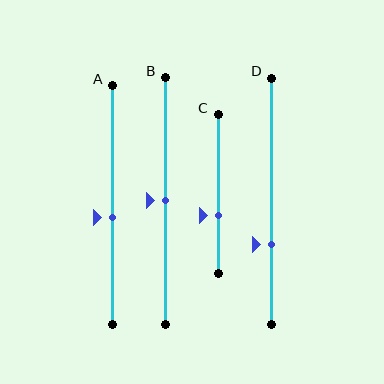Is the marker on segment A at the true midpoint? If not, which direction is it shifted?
No, the marker on segment A is shifted downward by about 5% of the segment length.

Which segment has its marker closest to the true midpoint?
Segment B has its marker closest to the true midpoint.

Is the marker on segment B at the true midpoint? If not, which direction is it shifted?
Yes, the marker on segment B is at the true midpoint.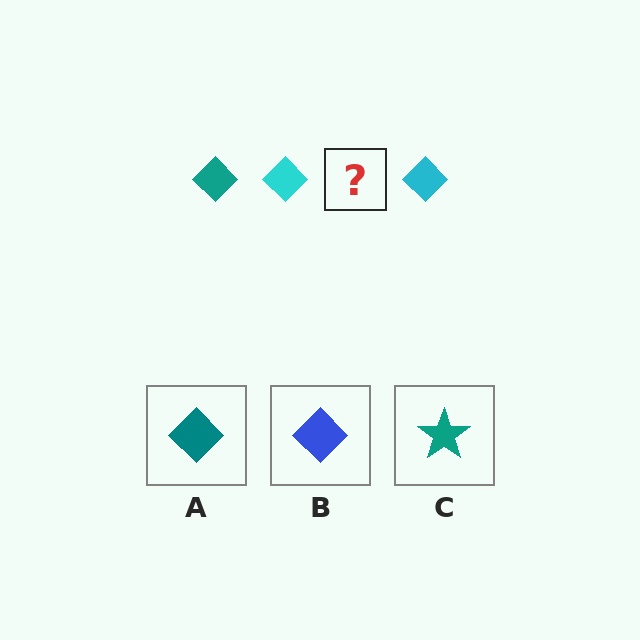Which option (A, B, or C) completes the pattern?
A.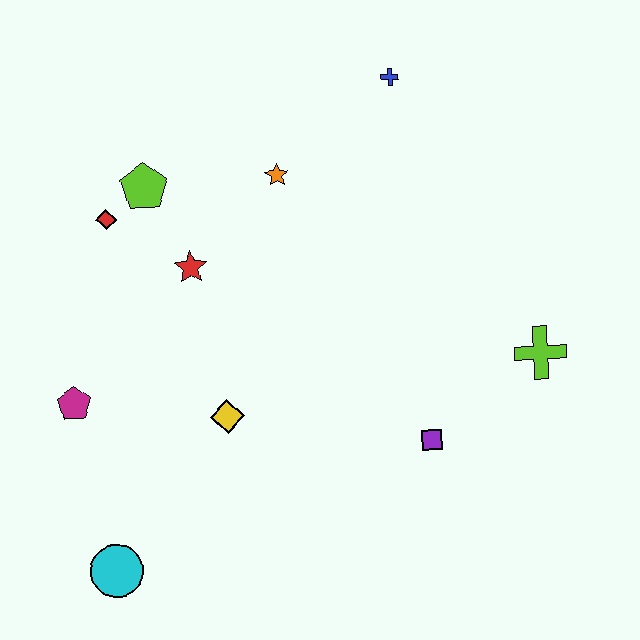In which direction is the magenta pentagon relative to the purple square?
The magenta pentagon is to the left of the purple square.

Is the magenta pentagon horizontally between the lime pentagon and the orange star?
No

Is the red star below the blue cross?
Yes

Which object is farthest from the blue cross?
The cyan circle is farthest from the blue cross.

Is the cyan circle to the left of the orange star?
Yes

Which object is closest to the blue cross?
The orange star is closest to the blue cross.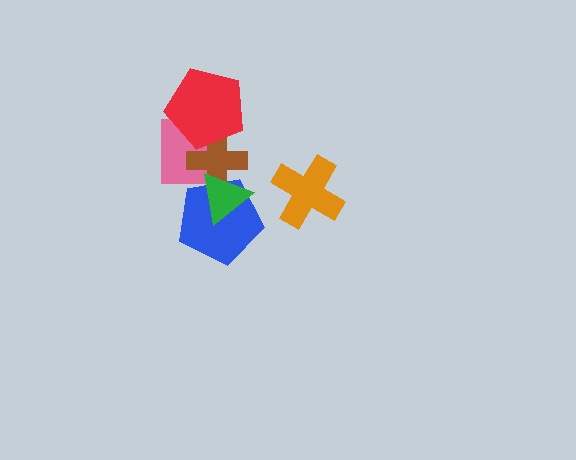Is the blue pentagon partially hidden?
Yes, it is partially covered by another shape.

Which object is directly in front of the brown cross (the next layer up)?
The blue pentagon is directly in front of the brown cross.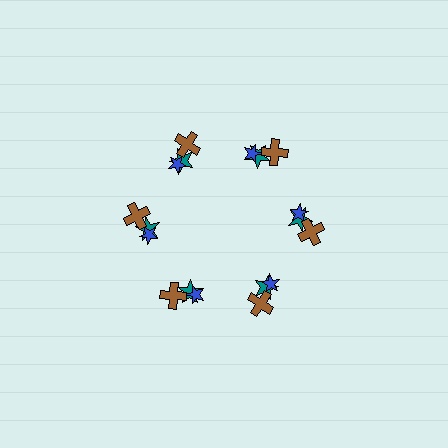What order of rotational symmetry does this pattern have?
This pattern has 6-fold rotational symmetry.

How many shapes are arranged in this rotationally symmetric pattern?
There are 18 shapes, arranged in 6 groups of 3.